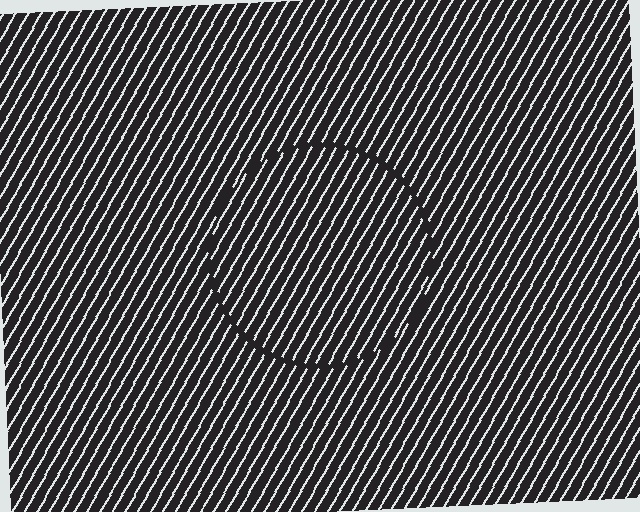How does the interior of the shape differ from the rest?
The interior of the shape contains the same grating, shifted by half a period — the contour is defined by the phase discontinuity where line-ends from the inner and outer gratings abut.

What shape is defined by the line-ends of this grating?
An illusory circle. The interior of the shape contains the same grating, shifted by half a period — the contour is defined by the phase discontinuity where line-ends from the inner and outer gratings abut.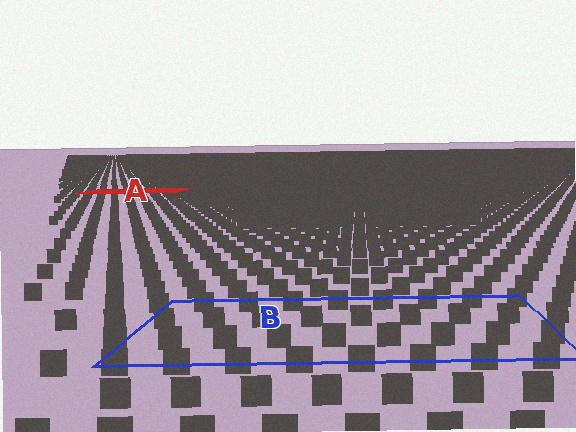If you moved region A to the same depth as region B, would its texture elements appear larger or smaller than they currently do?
They would appear larger. At a closer depth, the same texture elements are projected at a bigger on-screen size.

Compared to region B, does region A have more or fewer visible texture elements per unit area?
Region A has more texture elements per unit area — they are packed more densely because it is farther away.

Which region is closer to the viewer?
Region B is closer. The texture elements there are larger and more spread out.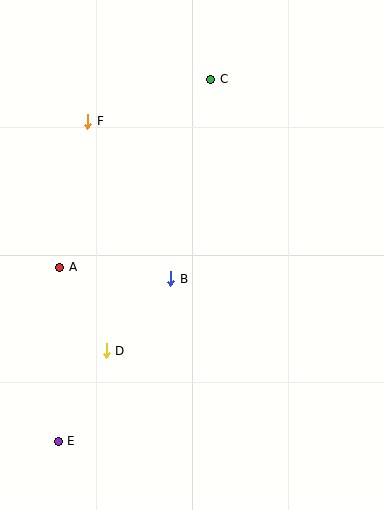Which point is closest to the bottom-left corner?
Point E is closest to the bottom-left corner.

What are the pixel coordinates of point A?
Point A is at (60, 267).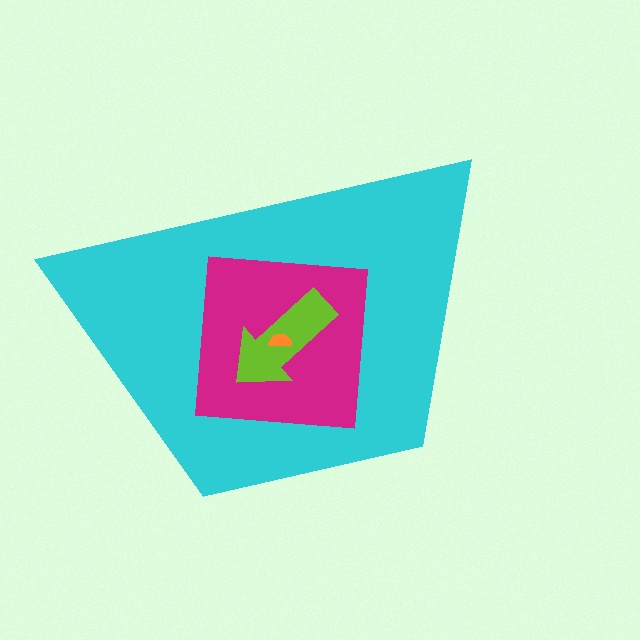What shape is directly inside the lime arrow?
The orange semicircle.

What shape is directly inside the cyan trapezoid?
The magenta square.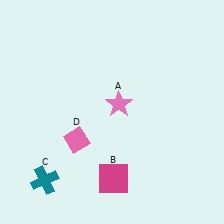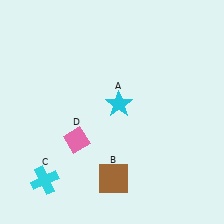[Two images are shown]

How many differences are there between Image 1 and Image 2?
There are 3 differences between the two images.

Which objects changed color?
A changed from pink to cyan. B changed from magenta to brown. C changed from teal to cyan.